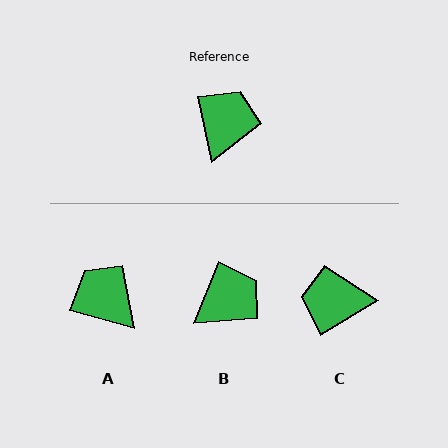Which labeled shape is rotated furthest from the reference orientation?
C, about 109 degrees away.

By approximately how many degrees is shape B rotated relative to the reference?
Approximately 33 degrees clockwise.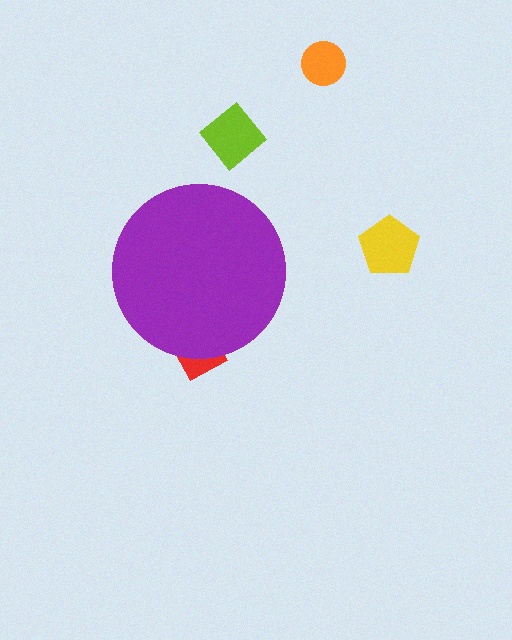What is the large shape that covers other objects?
A purple circle.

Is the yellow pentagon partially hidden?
No, the yellow pentagon is fully visible.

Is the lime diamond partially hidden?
No, the lime diamond is fully visible.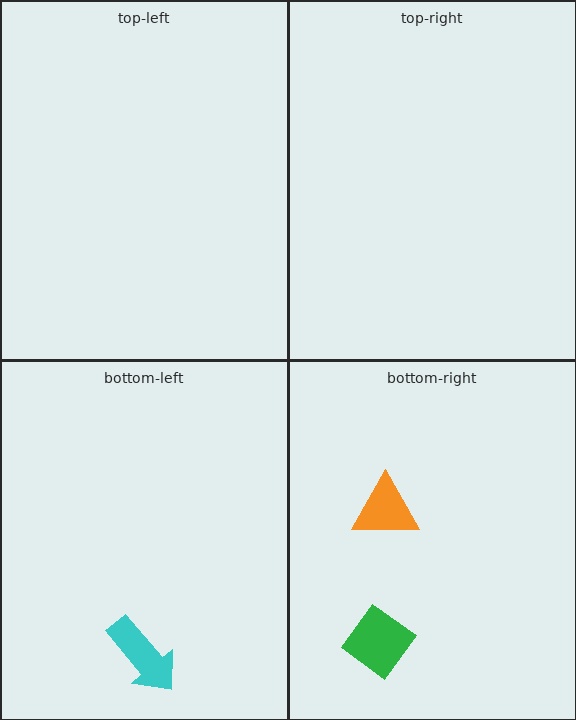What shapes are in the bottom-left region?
The cyan arrow.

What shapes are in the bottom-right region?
The green diamond, the orange triangle.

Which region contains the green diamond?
The bottom-right region.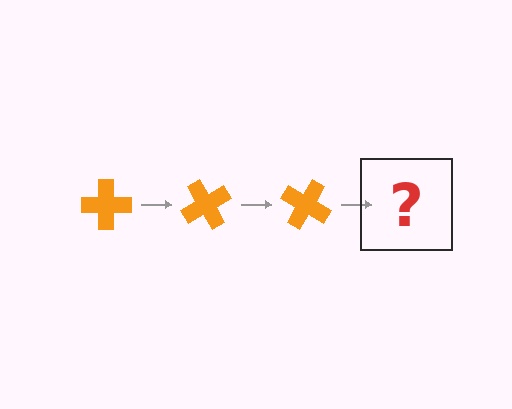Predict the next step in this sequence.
The next step is an orange cross rotated 180 degrees.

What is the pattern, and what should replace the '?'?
The pattern is that the cross rotates 60 degrees each step. The '?' should be an orange cross rotated 180 degrees.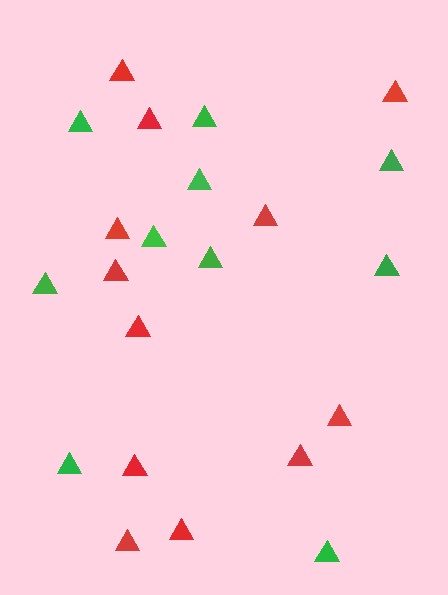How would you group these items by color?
There are 2 groups: one group of red triangles (12) and one group of green triangles (10).